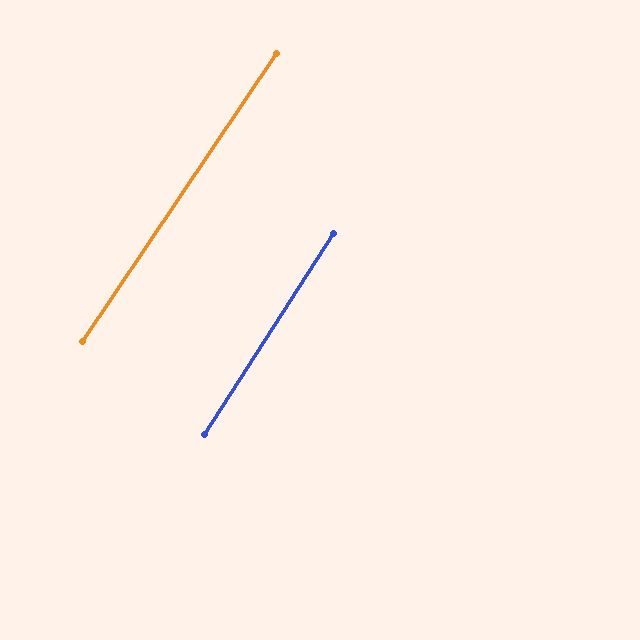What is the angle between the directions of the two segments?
Approximately 1 degree.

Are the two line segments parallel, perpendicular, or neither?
Parallel — their directions differ by only 1.4°.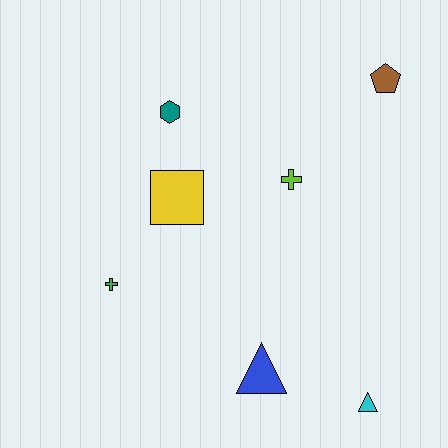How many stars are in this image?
There are no stars.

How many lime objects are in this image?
There is 1 lime object.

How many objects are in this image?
There are 7 objects.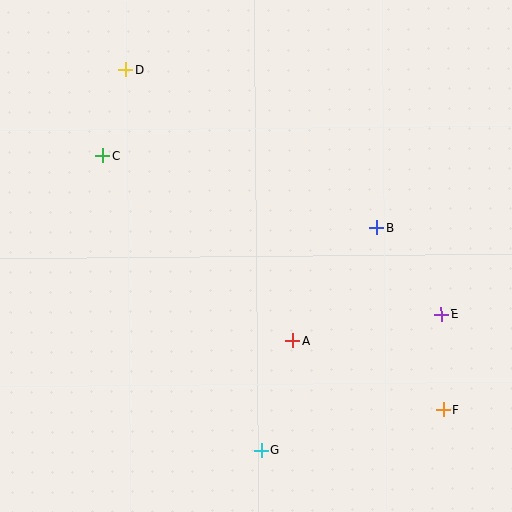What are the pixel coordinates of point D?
Point D is at (126, 70).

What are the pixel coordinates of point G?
Point G is at (261, 450).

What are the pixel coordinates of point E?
Point E is at (441, 315).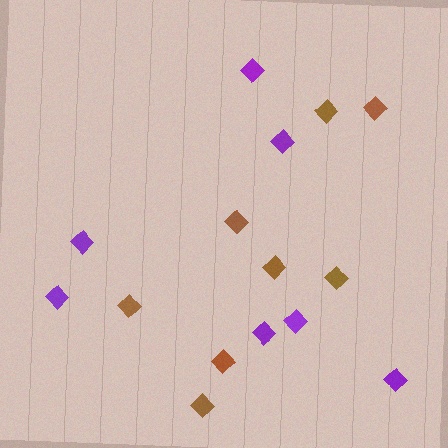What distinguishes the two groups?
There are 2 groups: one group of brown diamonds (8) and one group of purple diamonds (7).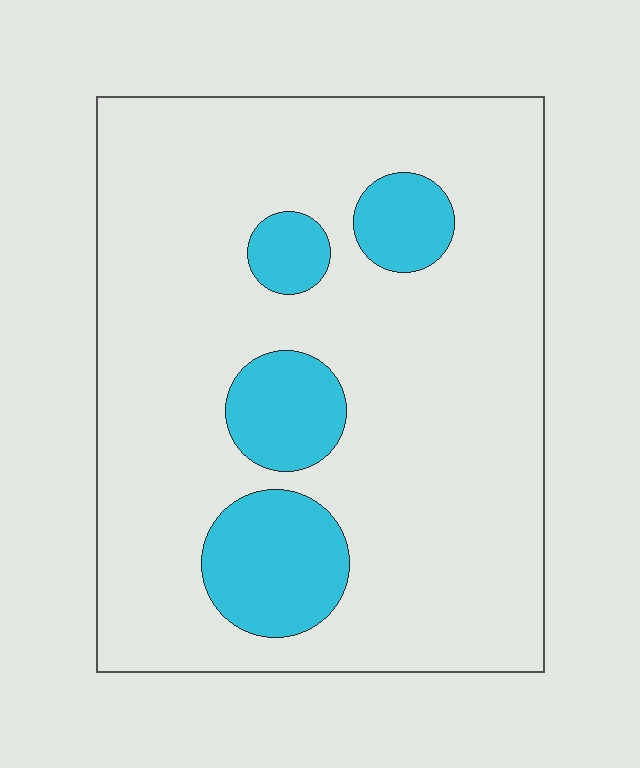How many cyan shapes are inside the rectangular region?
4.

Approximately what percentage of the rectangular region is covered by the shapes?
Approximately 15%.